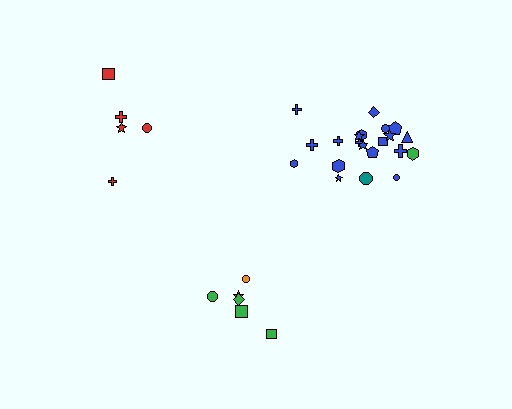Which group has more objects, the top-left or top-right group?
The top-right group.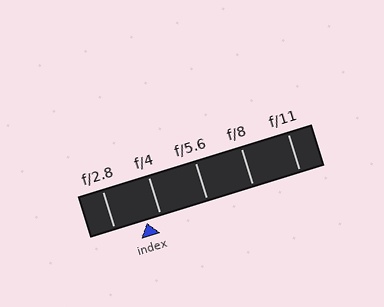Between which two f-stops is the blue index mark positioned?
The index mark is between f/2.8 and f/4.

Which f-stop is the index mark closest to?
The index mark is closest to f/4.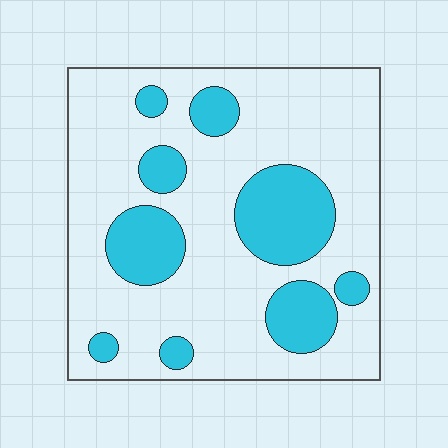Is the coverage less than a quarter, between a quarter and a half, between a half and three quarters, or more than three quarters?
Between a quarter and a half.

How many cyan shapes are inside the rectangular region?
9.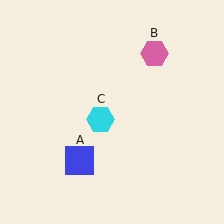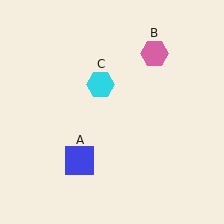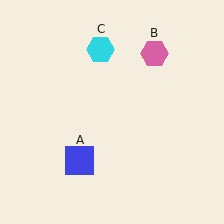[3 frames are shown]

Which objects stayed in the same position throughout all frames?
Blue square (object A) and pink hexagon (object B) remained stationary.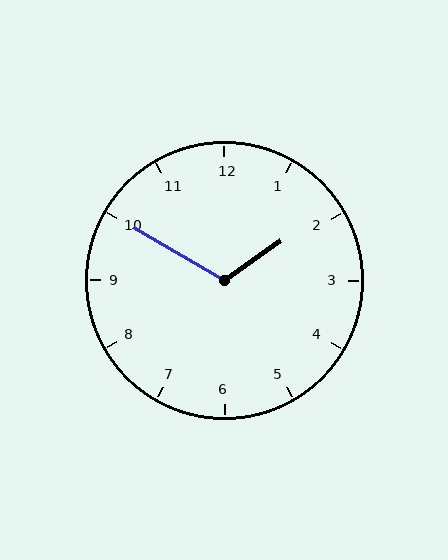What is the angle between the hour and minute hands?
Approximately 115 degrees.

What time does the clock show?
1:50.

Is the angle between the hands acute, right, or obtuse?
It is obtuse.